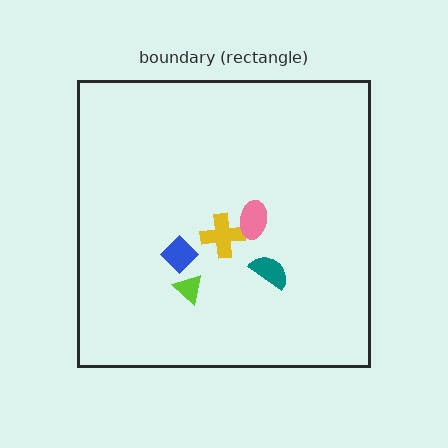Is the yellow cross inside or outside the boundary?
Inside.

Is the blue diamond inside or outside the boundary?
Inside.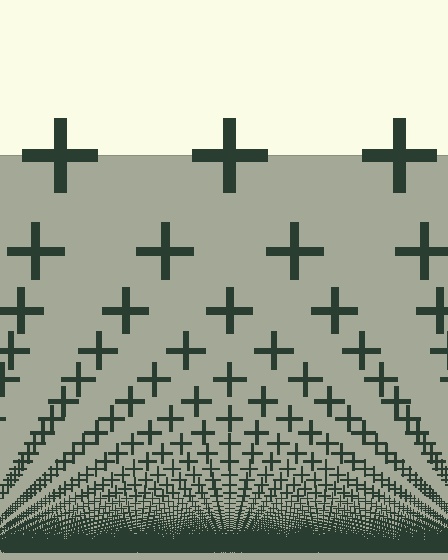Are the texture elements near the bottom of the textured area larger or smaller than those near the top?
Smaller. The gradient is inverted — elements near the bottom are smaller and denser.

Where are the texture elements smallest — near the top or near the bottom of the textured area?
Near the bottom.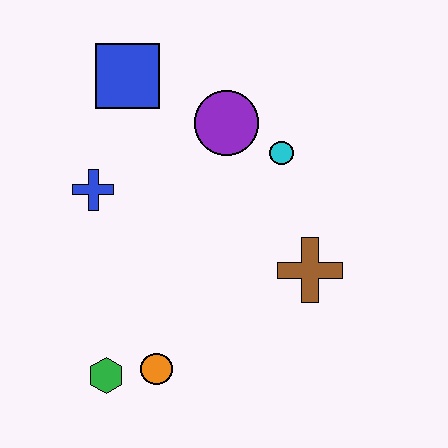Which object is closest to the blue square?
The purple circle is closest to the blue square.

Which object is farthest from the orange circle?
The blue square is farthest from the orange circle.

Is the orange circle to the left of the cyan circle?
Yes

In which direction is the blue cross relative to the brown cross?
The blue cross is to the left of the brown cross.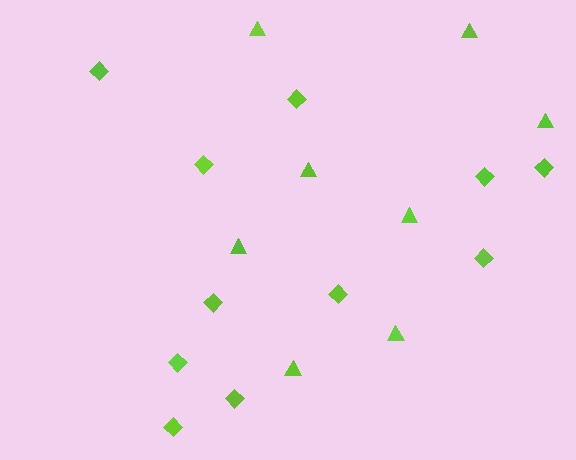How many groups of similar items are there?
There are 2 groups: one group of diamonds (11) and one group of triangles (8).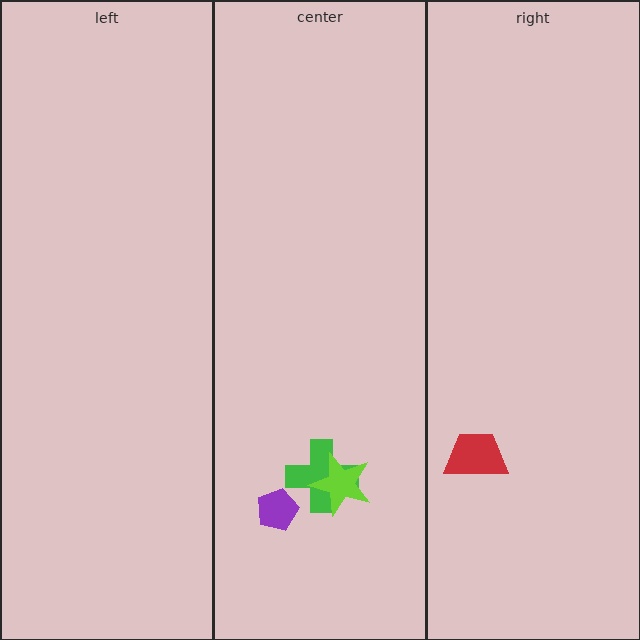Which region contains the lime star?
The center region.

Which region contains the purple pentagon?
The center region.